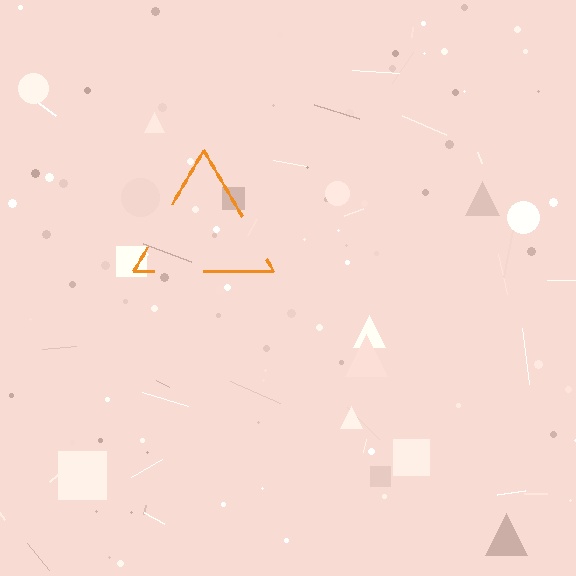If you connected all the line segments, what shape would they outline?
They would outline a triangle.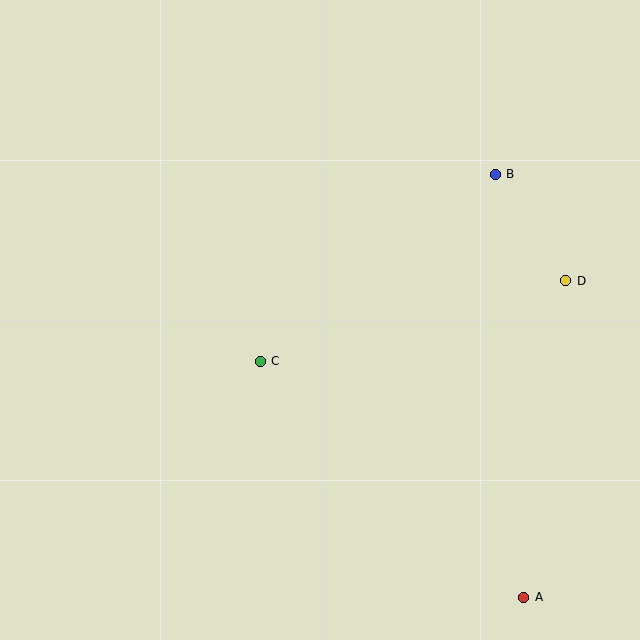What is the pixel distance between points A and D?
The distance between A and D is 319 pixels.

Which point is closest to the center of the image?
Point C at (260, 361) is closest to the center.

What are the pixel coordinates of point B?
Point B is at (495, 174).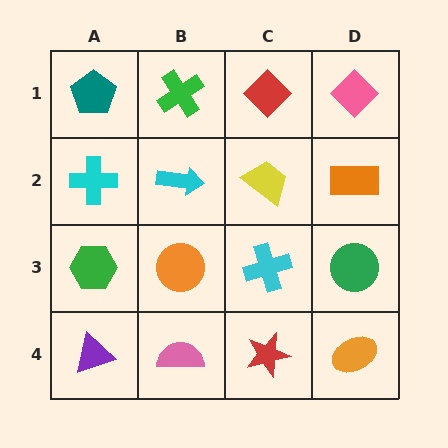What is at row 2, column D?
An orange rectangle.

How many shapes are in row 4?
4 shapes.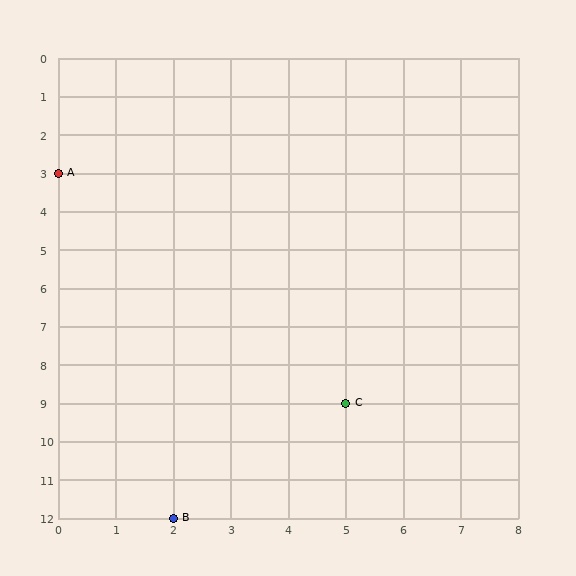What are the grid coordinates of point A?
Point A is at grid coordinates (0, 3).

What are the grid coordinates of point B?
Point B is at grid coordinates (2, 12).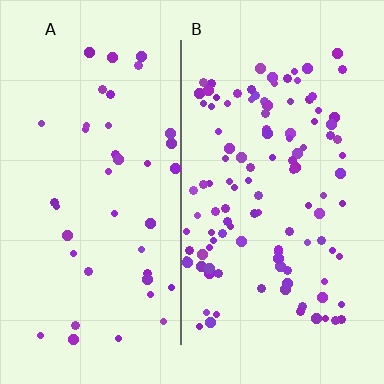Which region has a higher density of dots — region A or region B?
B (the right).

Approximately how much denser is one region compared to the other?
Approximately 2.7× — region B over region A.